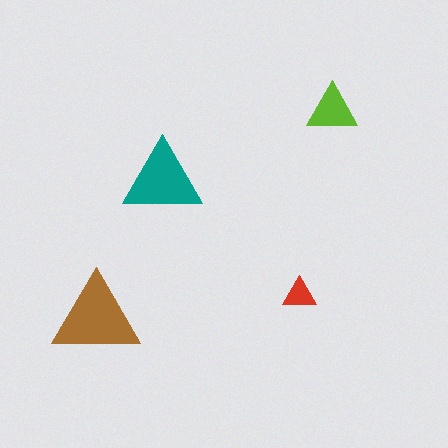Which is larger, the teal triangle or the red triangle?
The teal one.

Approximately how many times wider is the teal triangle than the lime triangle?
About 1.5 times wider.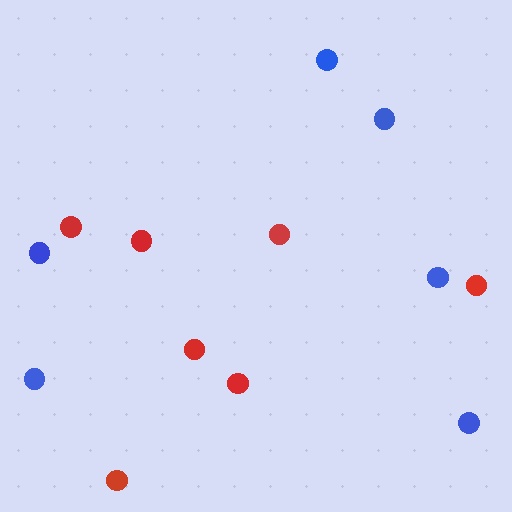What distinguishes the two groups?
There are 2 groups: one group of blue circles (6) and one group of red circles (7).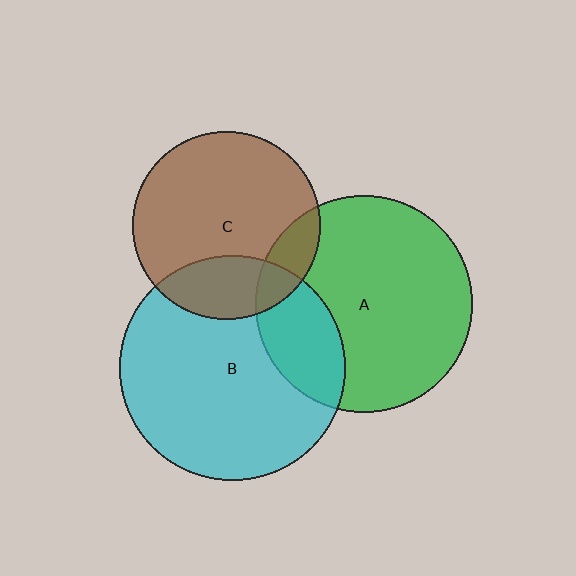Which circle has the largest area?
Circle B (cyan).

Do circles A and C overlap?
Yes.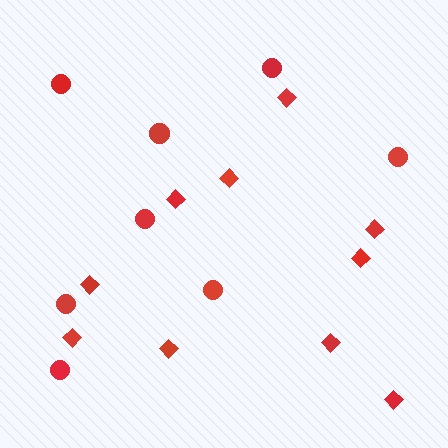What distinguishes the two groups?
There are 2 groups: one group of diamonds (10) and one group of circles (8).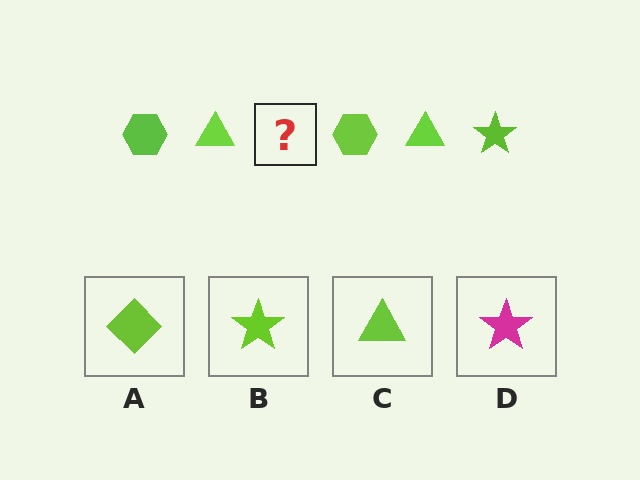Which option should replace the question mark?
Option B.